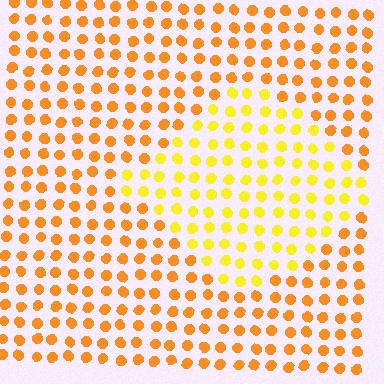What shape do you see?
I see a diamond.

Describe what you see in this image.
The image is filled with small orange elements in a uniform arrangement. A diamond-shaped region is visible where the elements are tinted to a slightly different hue, forming a subtle color boundary.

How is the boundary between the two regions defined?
The boundary is defined purely by a slight shift in hue (about 28 degrees). Spacing, size, and orientation are identical on both sides.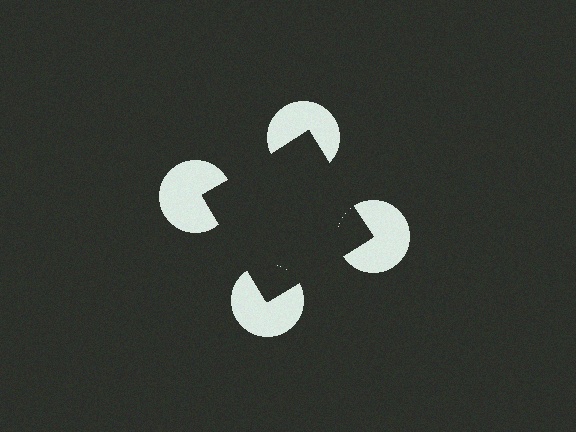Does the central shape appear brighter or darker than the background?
It typically appears slightly darker than the background, even though no actual brightness change is drawn.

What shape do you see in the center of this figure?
An illusory square — its edges are inferred from the aligned wedge cuts in the pac-man discs, not physically drawn.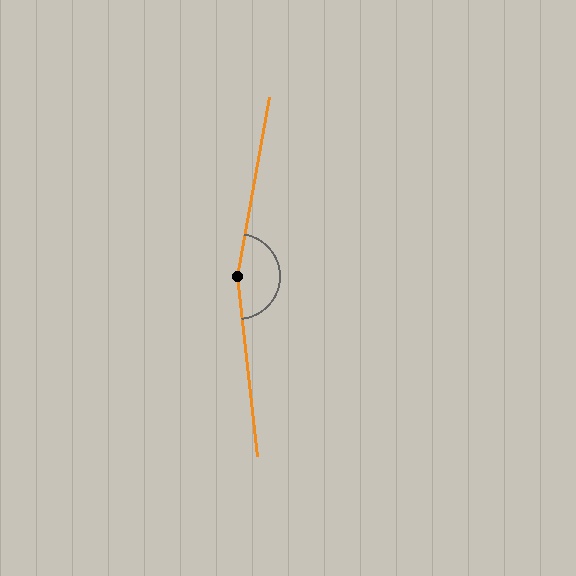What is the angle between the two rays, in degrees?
Approximately 164 degrees.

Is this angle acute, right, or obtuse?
It is obtuse.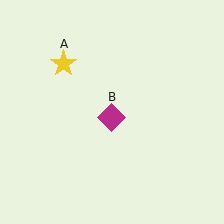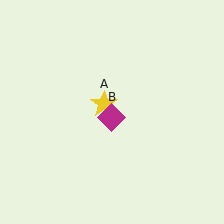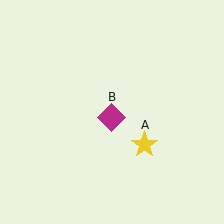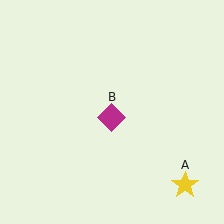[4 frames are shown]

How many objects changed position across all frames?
1 object changed position: yellow star (object A).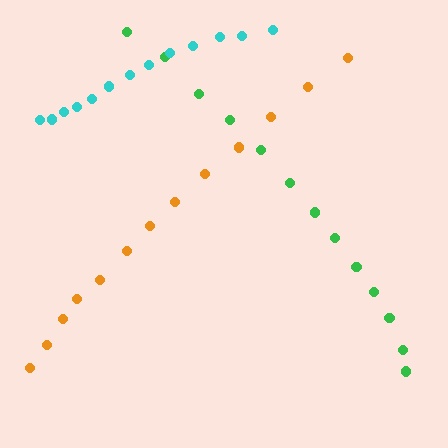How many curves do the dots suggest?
There are 3 distinct paths.